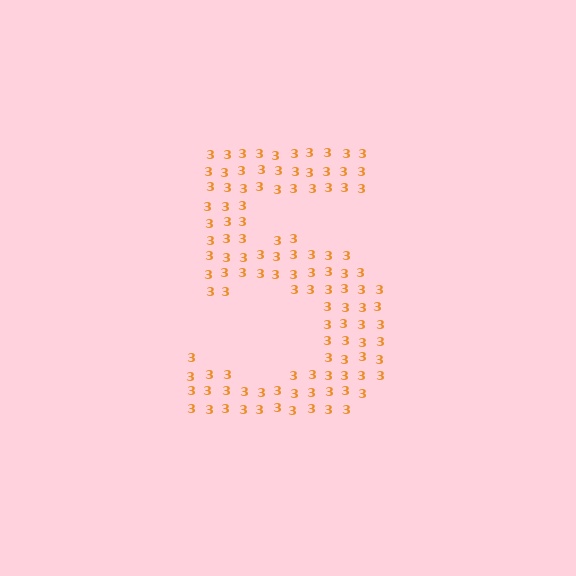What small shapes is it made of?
It is made of small digit 3's.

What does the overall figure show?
The overall figure shows the digit 5.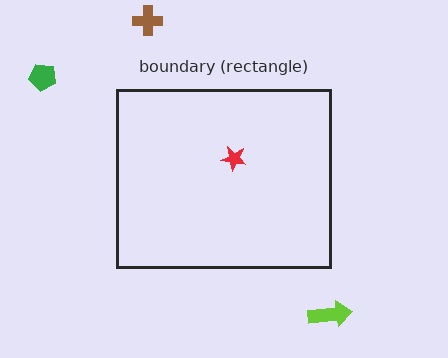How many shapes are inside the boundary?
1 inside, 3 outside.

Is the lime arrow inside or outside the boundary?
Outside.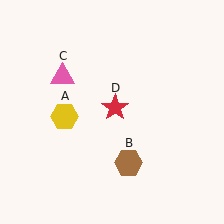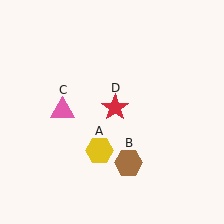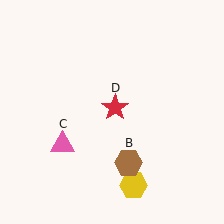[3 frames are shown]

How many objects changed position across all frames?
2 objects changed position: yellow hexagon (object A), pink triangle (object C).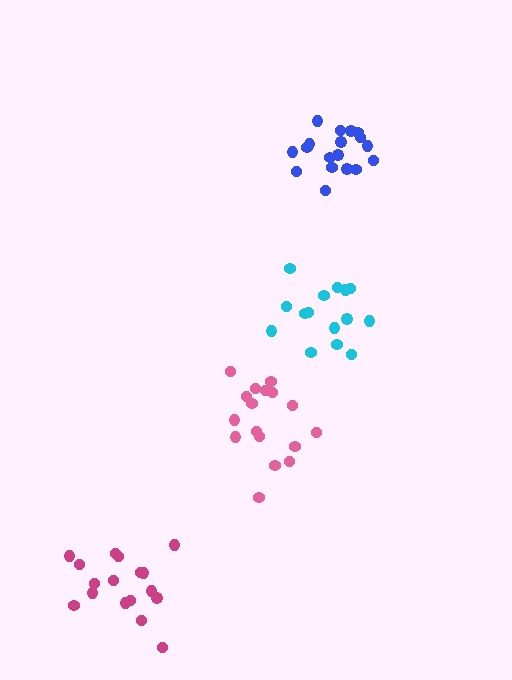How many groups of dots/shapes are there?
There are 4 groups.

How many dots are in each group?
Group 1: 17 dots, Group 2: 17 dots, Group 3: 18 dots, Group 4: 15 dots (67 total).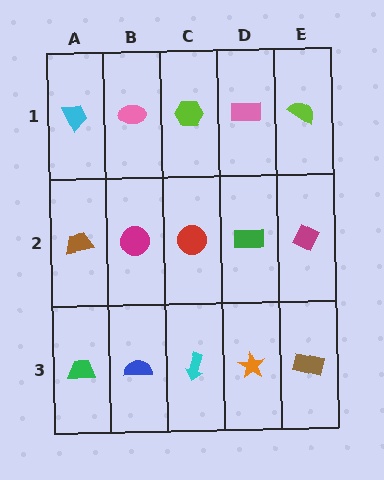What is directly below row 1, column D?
A green rectangle.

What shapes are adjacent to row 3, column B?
A magenta circle (row 2, column B), a green trapezoid (row 3, column A), a cyan arrow (row 3, column C).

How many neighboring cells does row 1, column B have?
3.